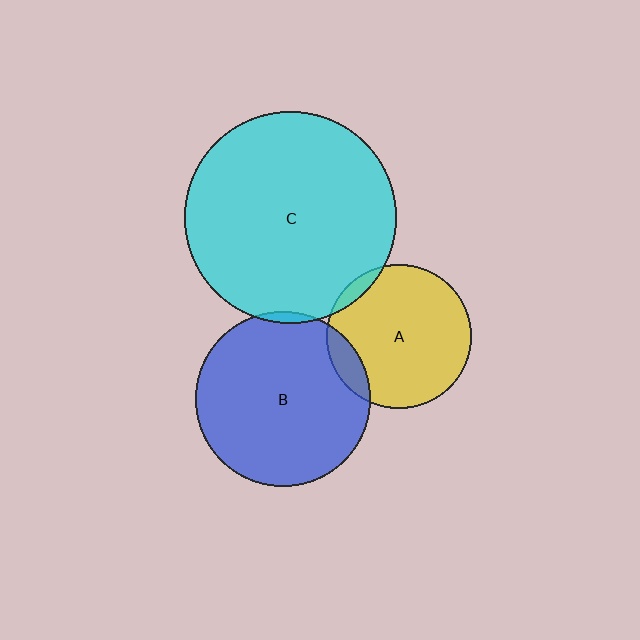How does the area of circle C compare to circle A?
Approximately 2.2 times.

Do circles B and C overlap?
Yes.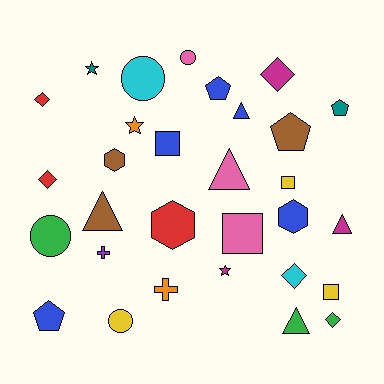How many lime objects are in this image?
There are no lime objects.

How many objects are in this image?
There are 30 objects.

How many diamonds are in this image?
There are 5 diamonds.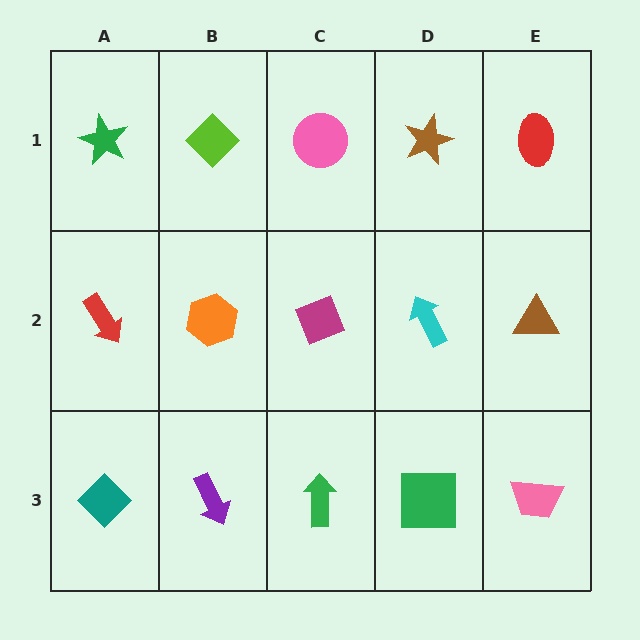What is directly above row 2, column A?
A green star.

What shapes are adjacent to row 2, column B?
A lime diamond (row 1, column B), a purple arrow (row 3, column B), a red arrow (row 2, column A), a magenta diamond (row 2, column C).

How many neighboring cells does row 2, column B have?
4.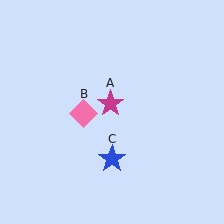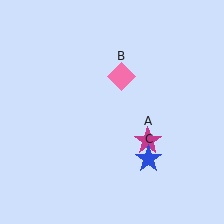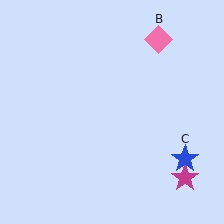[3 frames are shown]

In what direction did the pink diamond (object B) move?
The pink diamond (object B) moved up and to the right.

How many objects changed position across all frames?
3 objects changed position: magenta star (object A), pink diamond (object B), blue star (object C).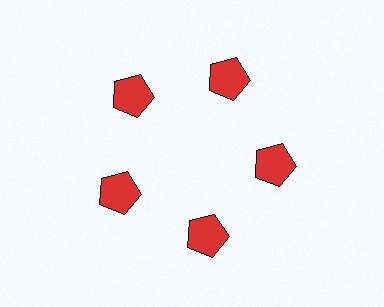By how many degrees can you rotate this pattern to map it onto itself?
The pattern maps onto itself every 72 degrees of rotation.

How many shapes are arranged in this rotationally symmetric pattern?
There are 5 shapes, arranged in 5 groups of 1.